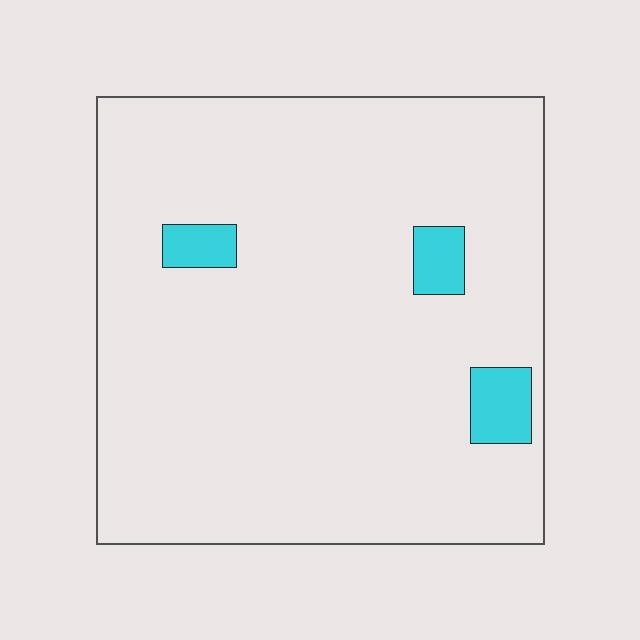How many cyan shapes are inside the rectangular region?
3.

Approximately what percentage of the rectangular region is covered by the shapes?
Approximately 5%.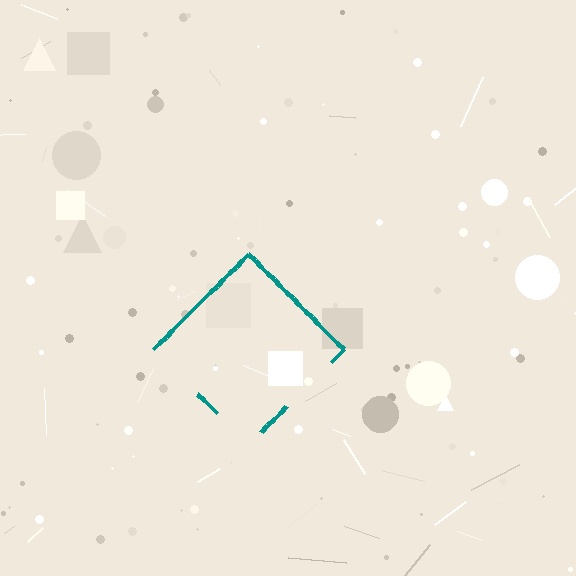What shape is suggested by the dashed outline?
The dashed outline suggests a diamond.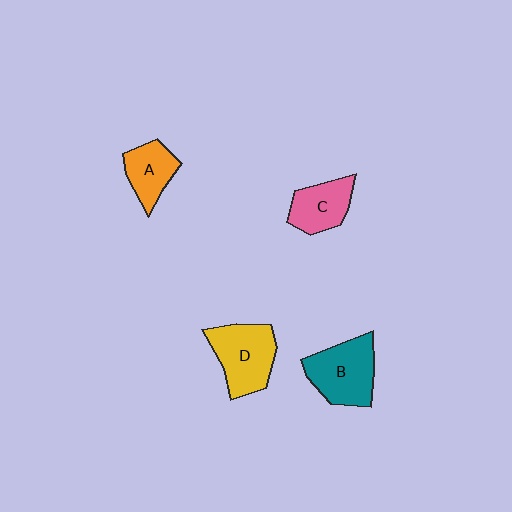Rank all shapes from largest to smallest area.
From largest to smallest: B (teal), D (yellow), C (pink), A (orange).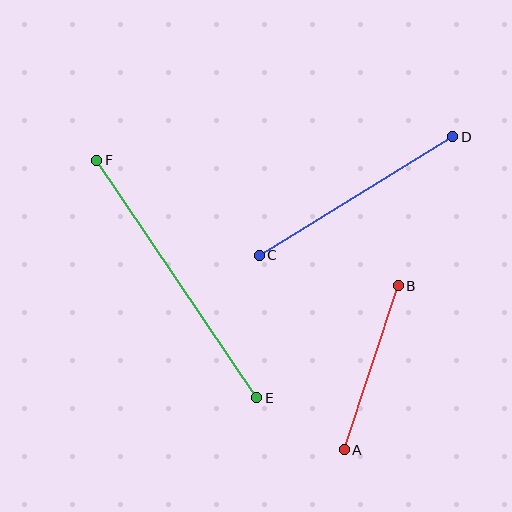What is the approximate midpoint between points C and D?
The midpoint is at approximately (356, 196) pixels.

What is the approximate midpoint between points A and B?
The midpoint is at approximately (371, 368) pixels.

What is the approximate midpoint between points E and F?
The midpoint is at approximately (177, 279) pixels.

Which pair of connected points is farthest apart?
Points E and F are farthest apart.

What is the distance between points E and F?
The distance is approximately 286 pixels.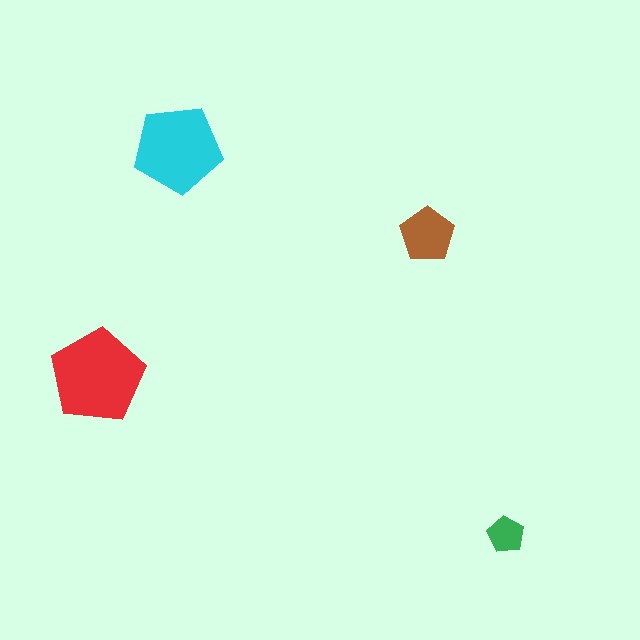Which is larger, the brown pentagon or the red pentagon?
The red one.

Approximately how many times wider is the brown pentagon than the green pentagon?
About 1.5 times wider.